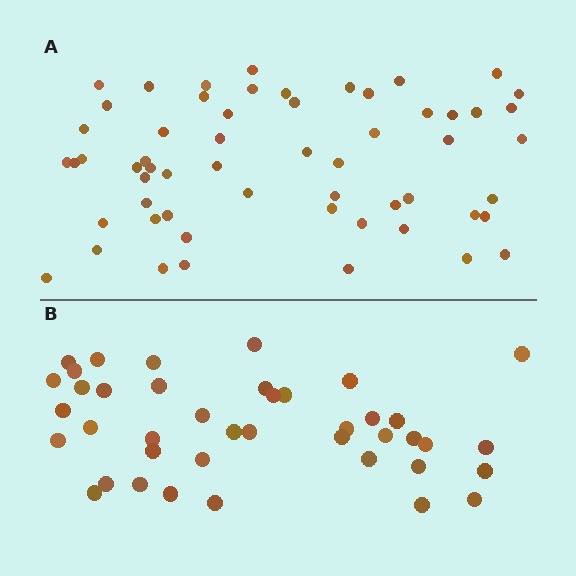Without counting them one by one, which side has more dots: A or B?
Region A (the top region) has more dots.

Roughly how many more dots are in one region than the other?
Region A has approximately 15 more dots than region B.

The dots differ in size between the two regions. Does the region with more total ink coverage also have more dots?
No. Region B has more total ink coverage because its dots are larger, but region A actually contains more individual dots. Total area can be misleading — the number of items is what matters here.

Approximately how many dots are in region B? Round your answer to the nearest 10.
About 40 dots. (The exact count is 41, which rounds to 40.)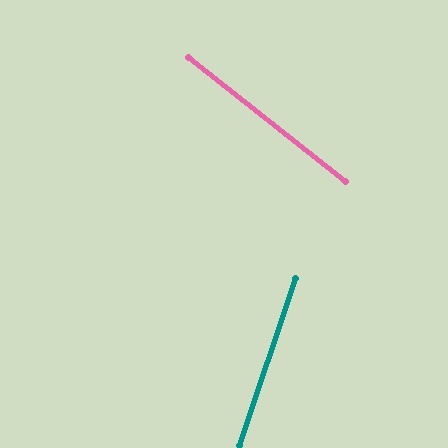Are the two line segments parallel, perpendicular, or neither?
Neither parallel nor perpendicular — they differ by about 70°.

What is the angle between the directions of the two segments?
Approximately 70 degrees.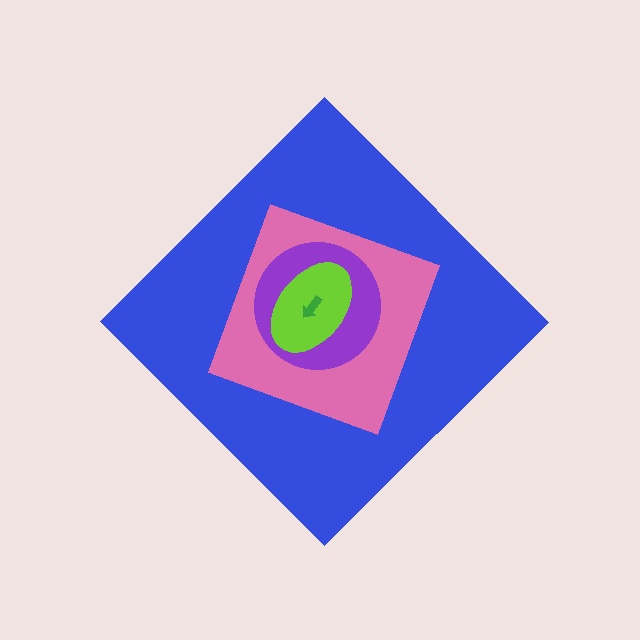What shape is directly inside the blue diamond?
The pink square.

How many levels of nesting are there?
5.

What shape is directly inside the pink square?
The purple circle.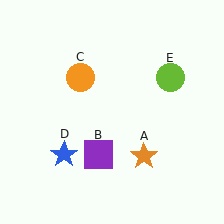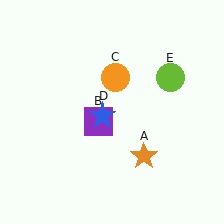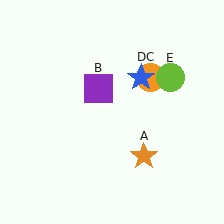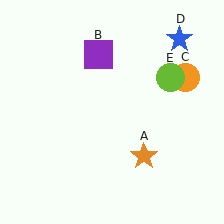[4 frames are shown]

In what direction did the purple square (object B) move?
The purple square (object B) moved up.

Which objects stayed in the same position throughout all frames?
Orange star (object A) and lime circle (object E) remained stationary.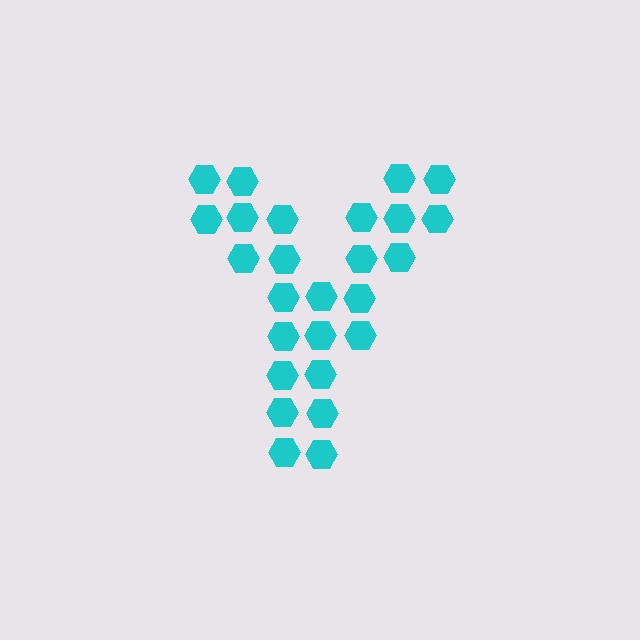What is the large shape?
The large shape is the letter Y.